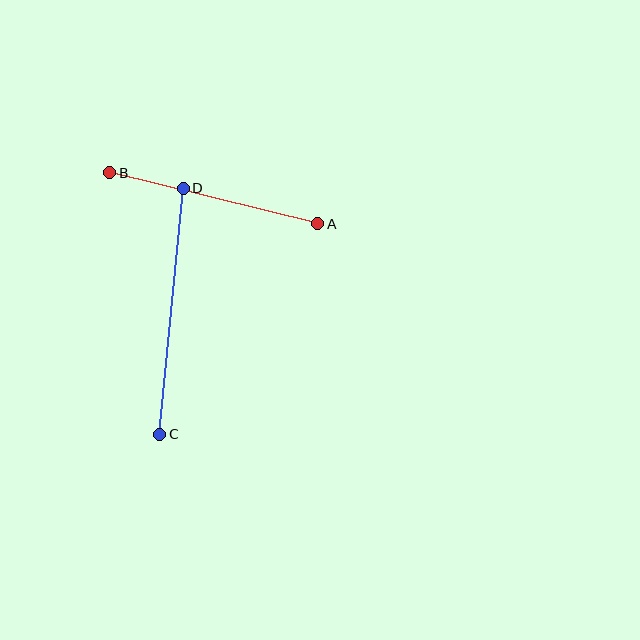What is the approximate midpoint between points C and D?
The midpoint is at approximately (172, 311) pixels.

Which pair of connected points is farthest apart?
Points C and D are farthest apart.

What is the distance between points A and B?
The distance is approximately 214 pixels.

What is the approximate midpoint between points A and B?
The midpoint is at approximately (214, 198) pixels.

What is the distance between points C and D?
The distance is approximately 247 pixels.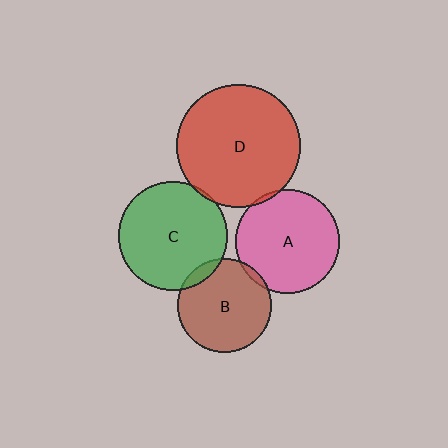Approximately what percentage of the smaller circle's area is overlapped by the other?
Approximately 5%.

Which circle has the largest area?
Circle D (red).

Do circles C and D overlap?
Yes.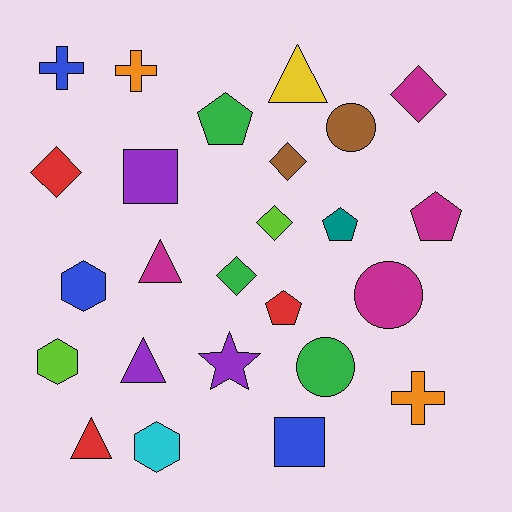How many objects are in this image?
There are 25 objects.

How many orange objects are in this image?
There are 2 orange objects.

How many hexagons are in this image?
There are 3 hexagons.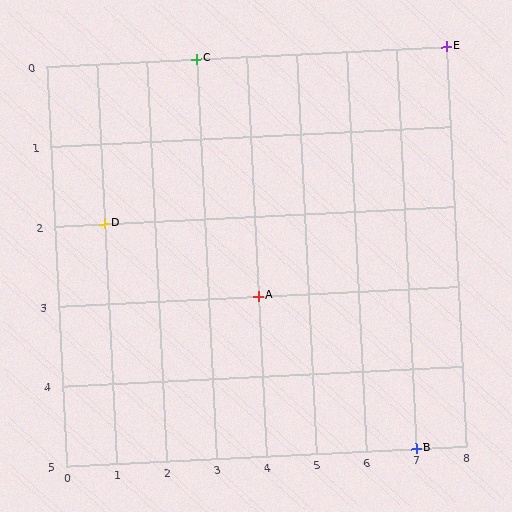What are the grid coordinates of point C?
Point C is at grid coordinates (3, 0).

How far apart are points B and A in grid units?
Points B and A are 3 columns and 2 rows apart (about 3.6 grid units diagonally).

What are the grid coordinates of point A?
Point A is at grid coordinates (4, 3).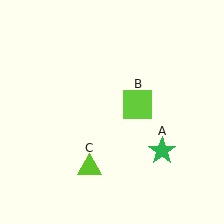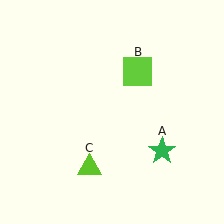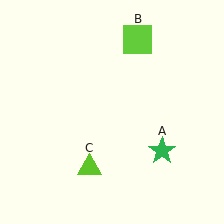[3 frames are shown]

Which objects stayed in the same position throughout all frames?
Green star (object A) and lime triangle (object C) remained stationary.